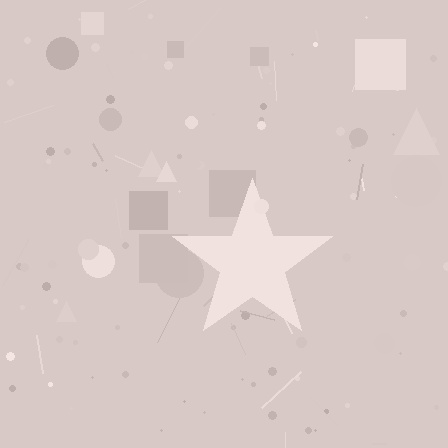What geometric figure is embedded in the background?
A star is embedded in the background.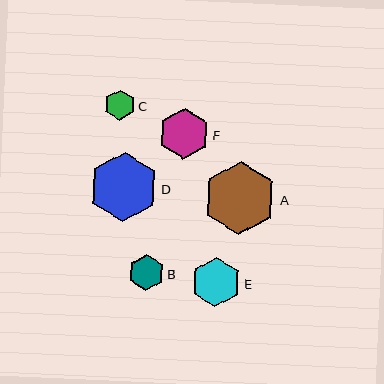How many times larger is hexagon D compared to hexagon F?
Hexagon D is approximately 1.4 times the size of hexagon F.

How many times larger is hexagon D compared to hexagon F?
Hexagon D is approximately 1.4 times the size of hexagon F.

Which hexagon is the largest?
Hexagon A is the largest with a size of approximately 73 pixels.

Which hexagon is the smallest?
Hexagon C is the smallest with a size of approximately 30 pixels.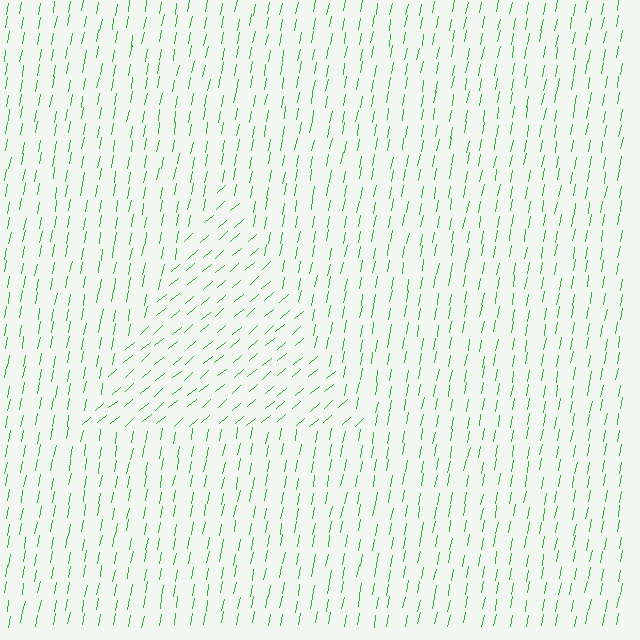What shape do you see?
I see a triangle.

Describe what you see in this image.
The image is filled with small green line segments. A triangle region in the image has lines oriented differently from the surrounding lines, creating a visible texture boundary.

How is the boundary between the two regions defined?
The boundary is defined purely by a change in line orientation (approximately 39 degrees difference). All lines are the same color and thickness.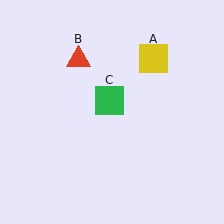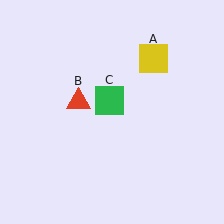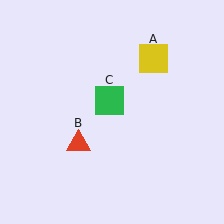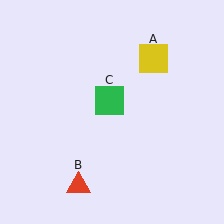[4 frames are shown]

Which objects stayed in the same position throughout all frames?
Yellow square (object A) and green square (object C) remained stationary.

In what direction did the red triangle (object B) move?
The red triangle (object B) moved down.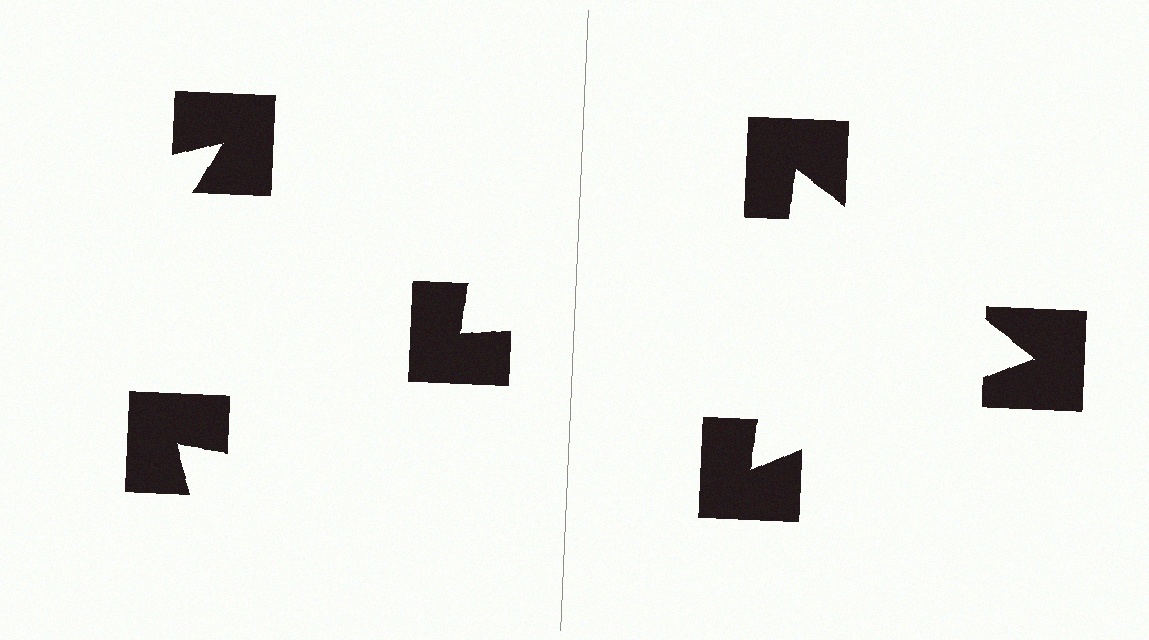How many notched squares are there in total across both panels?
6 — 3 on each side.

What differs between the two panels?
The notched squares are positioned identically on both sides; only the wedge orientations differ. On the right they align to a triangle; on the left they are misaligned.